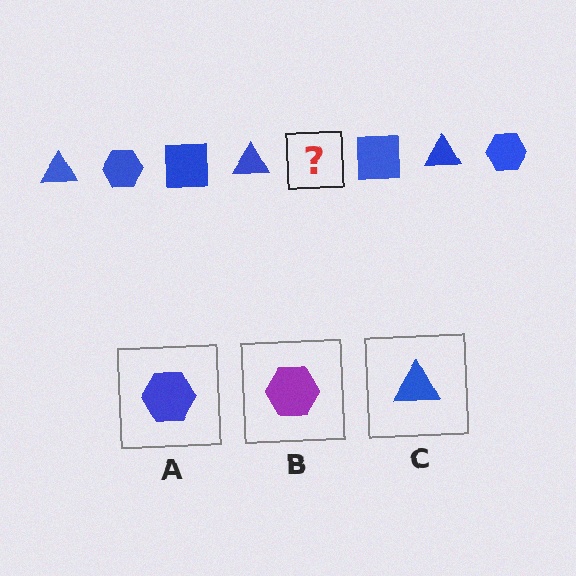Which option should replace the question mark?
Option A.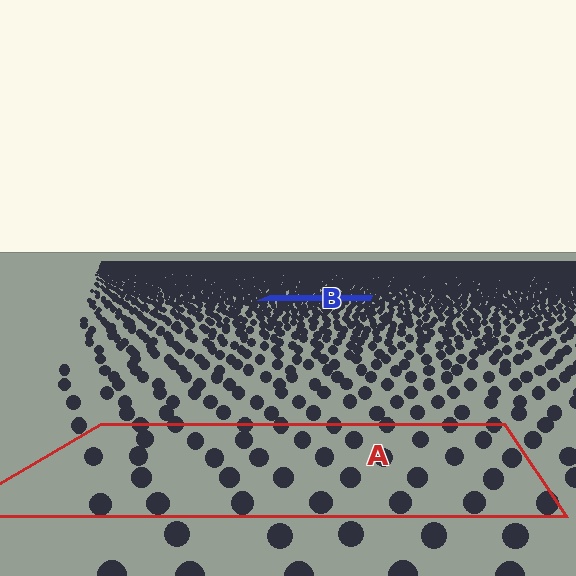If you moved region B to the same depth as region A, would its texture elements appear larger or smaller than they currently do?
They would appear larger. At a closer depth, the same texture elements are projected at a bigger on-screen size.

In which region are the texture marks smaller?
The texture marks are smaller in region B, because it is farther away.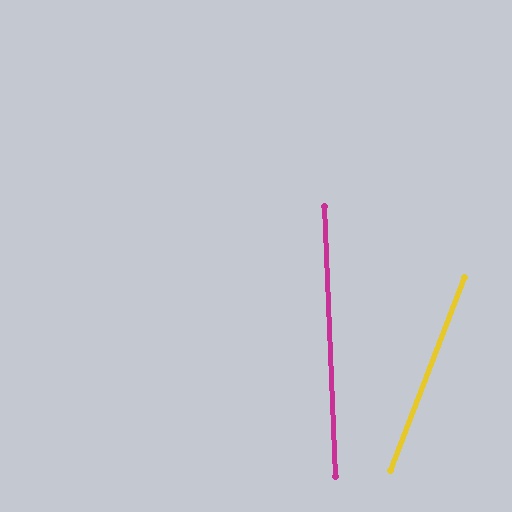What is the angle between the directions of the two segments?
Approximately 23 degrees.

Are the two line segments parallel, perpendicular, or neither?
Neither parallel nor perpendicular — they differ by about 23°.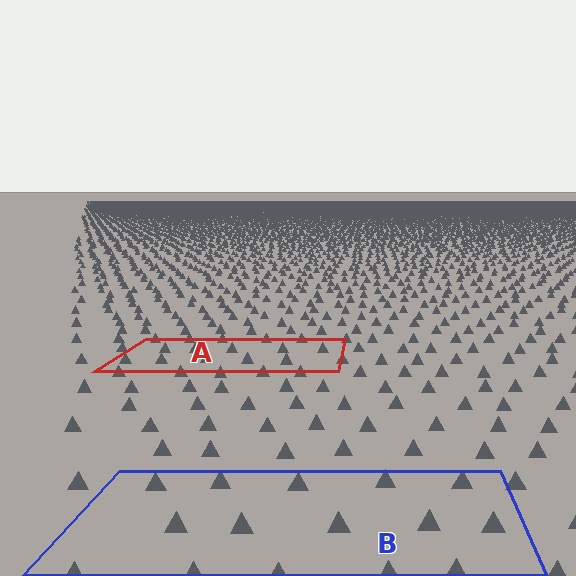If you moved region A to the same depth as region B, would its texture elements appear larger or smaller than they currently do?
They would appear larger. At a closer depth, the same texture elements are projected at a bigger on-screen size.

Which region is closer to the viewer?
Region B is closer. The texture elements there are larger and more spread out.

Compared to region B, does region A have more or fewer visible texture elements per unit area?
Region A has more texture elements per unit area — they are packed more densely because it is farther away.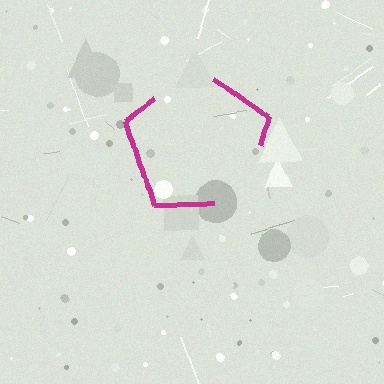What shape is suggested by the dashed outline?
The dashed outline suggests a pentagon.